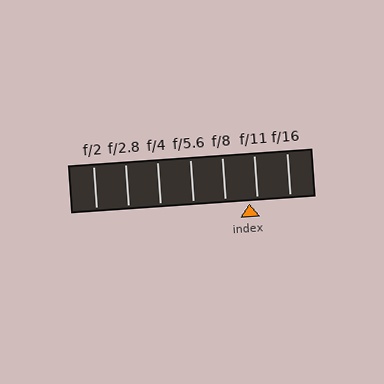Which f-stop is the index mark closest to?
The index mark is closest to f/11.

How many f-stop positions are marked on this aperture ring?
There are 7 f-stop positions marked.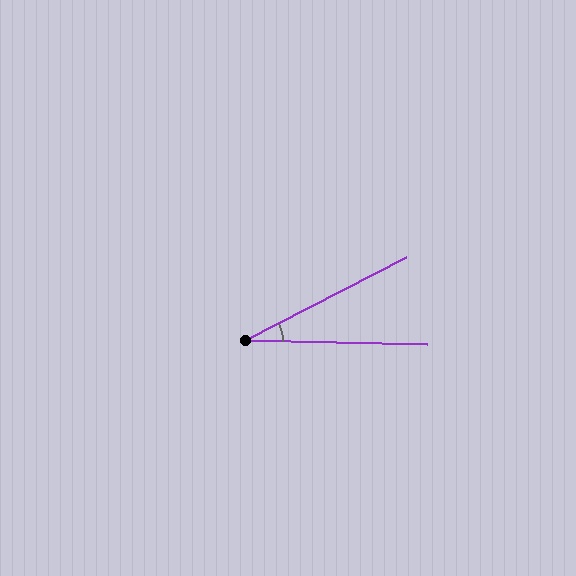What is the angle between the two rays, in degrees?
Approximately 28 degrees.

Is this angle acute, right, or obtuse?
It is acute.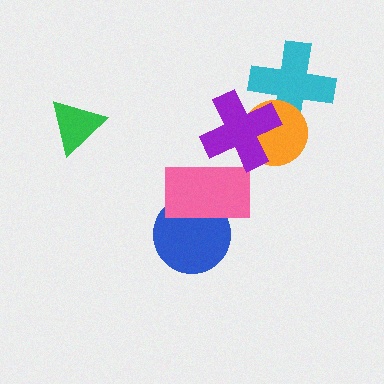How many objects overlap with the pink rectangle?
2 objects overlap with the pink rectangle.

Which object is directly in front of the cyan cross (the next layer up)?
The orange circle is directly in front of the cyan cross.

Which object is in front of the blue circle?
The pink rectangle is in front of the blue circle.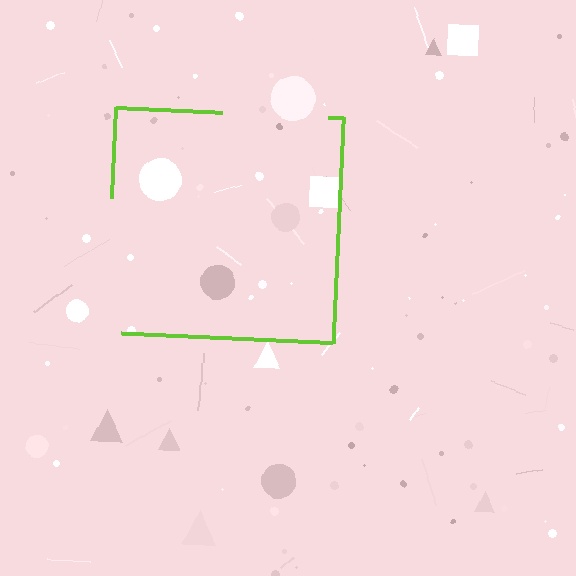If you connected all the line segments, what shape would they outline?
They would outline a square.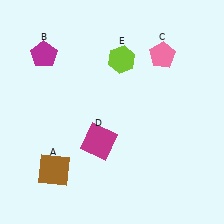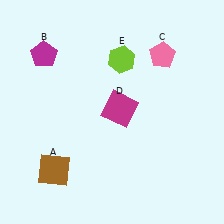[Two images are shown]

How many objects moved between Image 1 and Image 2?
1 object moved between the two images.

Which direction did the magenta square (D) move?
The magenta square (D) moved up.